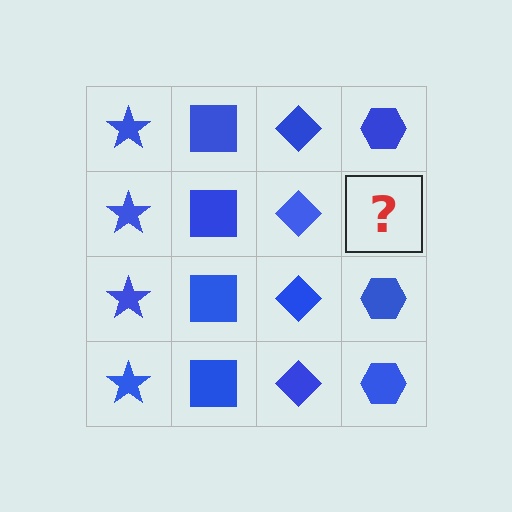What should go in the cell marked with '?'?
The missing cell should contain a blue hexagon.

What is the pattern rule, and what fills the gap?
The rule is that each column has a consistent shape. The gap should be filled with a blue hexagon.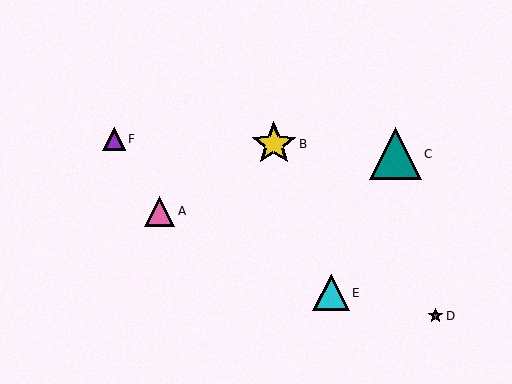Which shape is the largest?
The teal triangle (labeled C) is the largest.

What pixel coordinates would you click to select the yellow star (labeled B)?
Click at (274, 144) to select the yellow star B.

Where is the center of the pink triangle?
The center of the pink triangle is at (159, 211).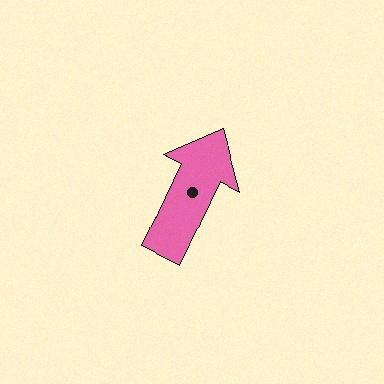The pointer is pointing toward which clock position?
Roughly 1 o'clock.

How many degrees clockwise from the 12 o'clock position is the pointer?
Approximately 25 degrees.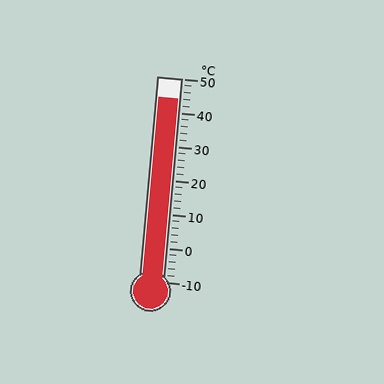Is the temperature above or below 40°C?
The temperature is above 40°C.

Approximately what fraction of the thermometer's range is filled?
The thermometer is filled to approximately 90% of its range.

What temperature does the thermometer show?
The thermometer shows approximately 44°C.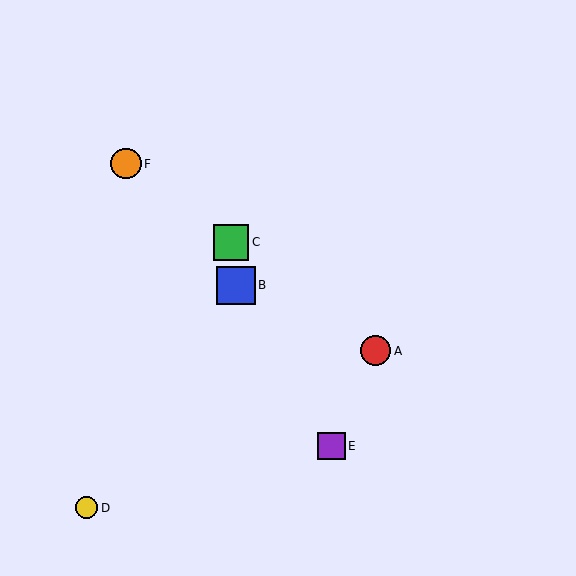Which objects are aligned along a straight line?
Objects A, C, F are aligned along a straight line.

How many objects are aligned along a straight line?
3 objects (A, C, F) are aligned along a straight line.